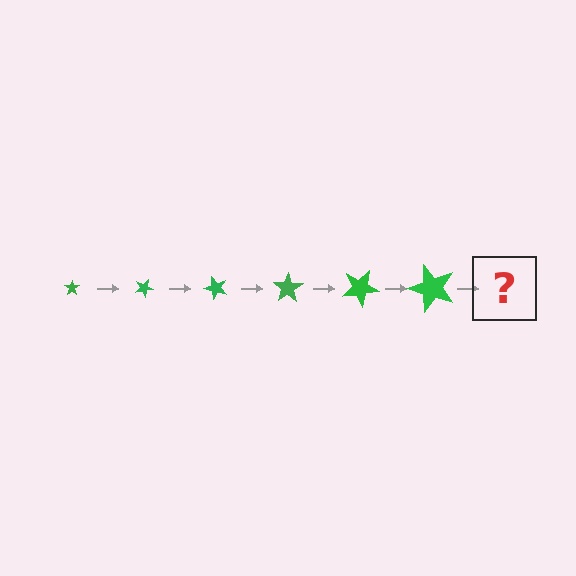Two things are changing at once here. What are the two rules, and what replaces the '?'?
The two rules are that the star grows larger each step and it rotates 25 degrees each step. The '?' should be a star, larger than the previous one and rotated 150 degrees from the start.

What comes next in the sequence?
The next element should be a star, larger than the previous one and rotated 150 degrees from the start.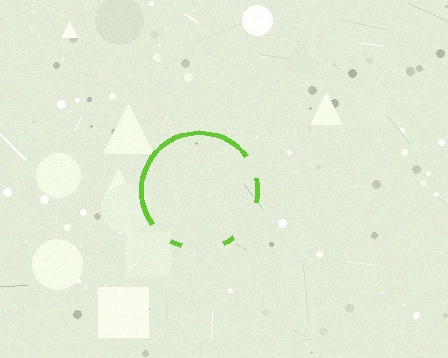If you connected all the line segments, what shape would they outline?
They would outline a circle.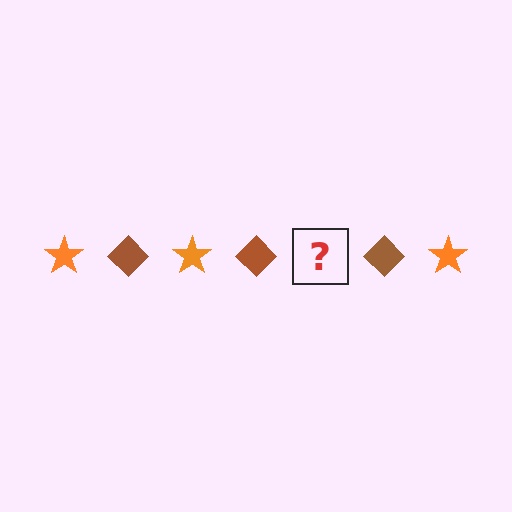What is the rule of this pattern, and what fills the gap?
The rule is that the pattern alternates between orange star and brown diamond. The gap should be filled with an orange star.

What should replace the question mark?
The question mark should be replaced with an orange star.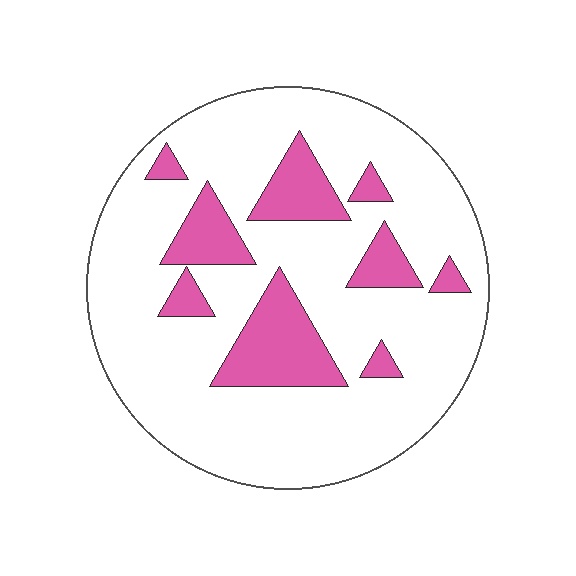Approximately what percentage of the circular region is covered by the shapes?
Approximately 20%.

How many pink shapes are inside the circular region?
9.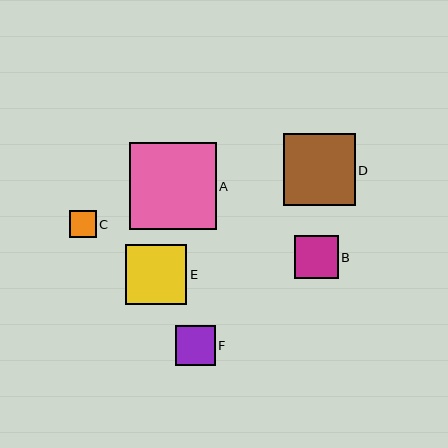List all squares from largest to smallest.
From largest to smallest: A, D, E, B, F, C.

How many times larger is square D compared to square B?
Square D is approximately 1.6 times the size of square B.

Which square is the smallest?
Square C is the smallest with a size of approximately 27 pixels.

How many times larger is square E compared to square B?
Square E is approximately 1.4 times the size of square B.